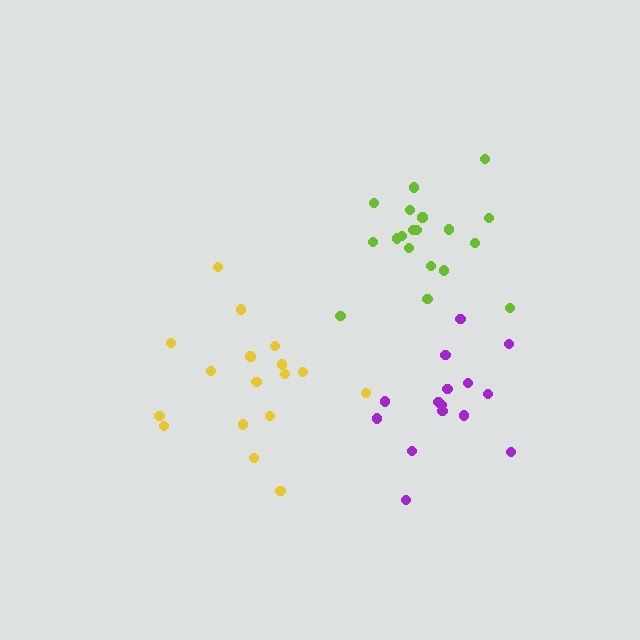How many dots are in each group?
Group 1: 15 dots, Group 2: 17 dots, Group 3: 19 dots (51 total).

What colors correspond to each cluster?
The clusters are colored: purple, yellow, lime.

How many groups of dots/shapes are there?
There are 3 groups.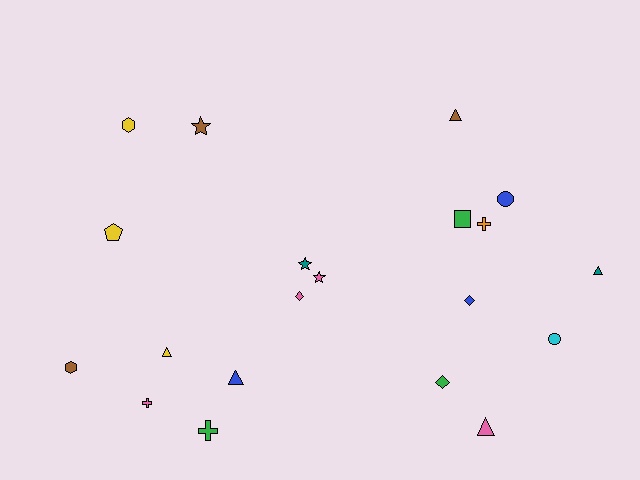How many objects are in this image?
There are 20 objects.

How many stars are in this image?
There are 3 stars.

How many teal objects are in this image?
There are 2 teal objects.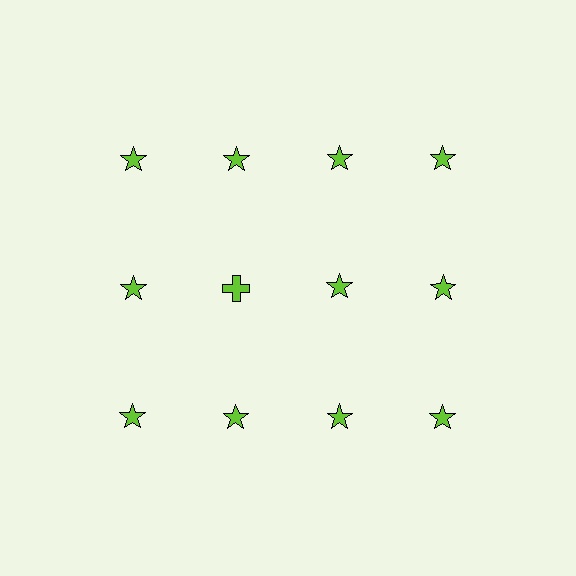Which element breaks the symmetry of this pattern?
The lime cross in the second row, second from left column breaks the symmetry. All other shapes are lime stars.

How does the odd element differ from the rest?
It has a different shape: cross instead of star.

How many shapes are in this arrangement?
There are 12 shapes arranged in a grid pattern.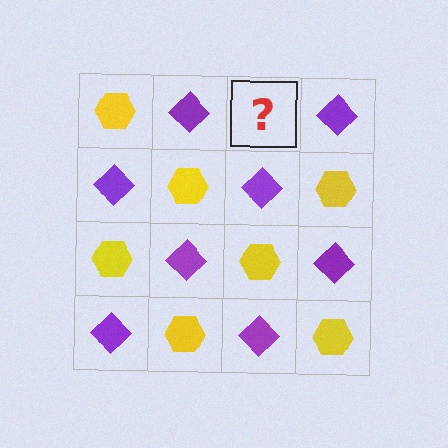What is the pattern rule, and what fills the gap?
The rule is that it alternates yellow hexagon and purple diamond in a checkerboard pattern. The gap should be filled with a yellow hexagon.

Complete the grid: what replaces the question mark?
The question mark should be replaced with a yellow hexagon.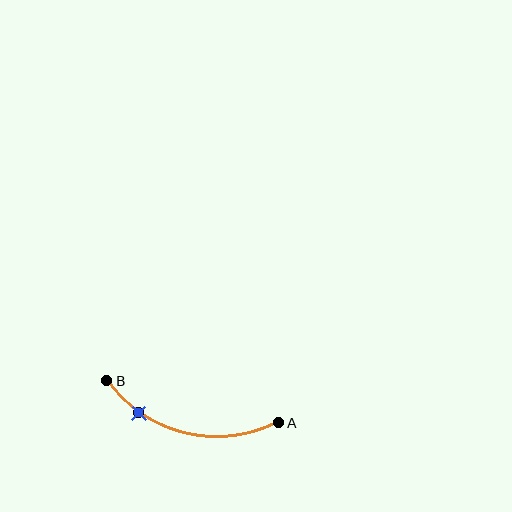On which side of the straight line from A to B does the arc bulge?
The arc bulges below the straight line connecting A and B.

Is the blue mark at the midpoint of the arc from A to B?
No. The blue mark lies on the arc but is closer to endpoint B. The arc midpoint would be at the point on the curve equidistant along the arc from both A and B.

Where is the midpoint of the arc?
The arc midpoint is the point on the curve farthest from the straight line joining A and B. It sits below that line.